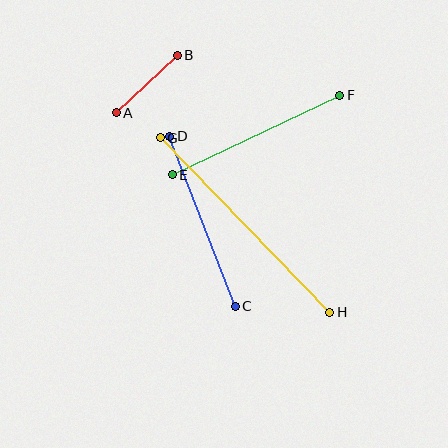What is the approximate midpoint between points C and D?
The midpoint is at approximately (203, 221) pixels.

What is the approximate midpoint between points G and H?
The midpoint is at approximately (245, 225) pixels.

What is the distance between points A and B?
The distance is approximately 84 pixels.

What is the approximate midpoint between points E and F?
The midpoint is at approximately (256, 135) pixels.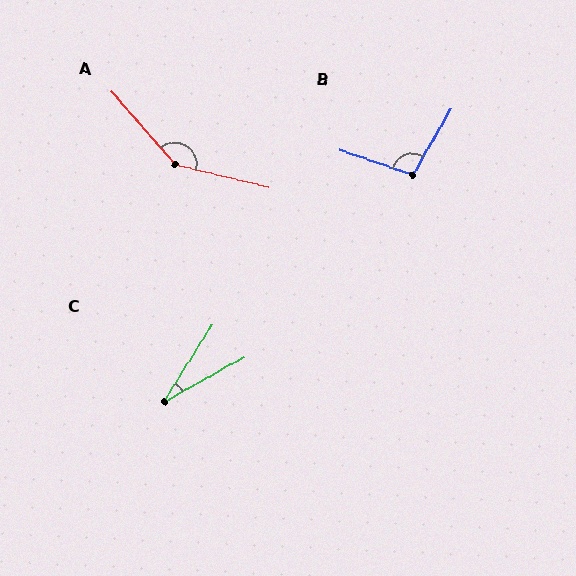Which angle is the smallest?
C, at approximately 29 degrees.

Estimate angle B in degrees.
Approximately 101 degrees.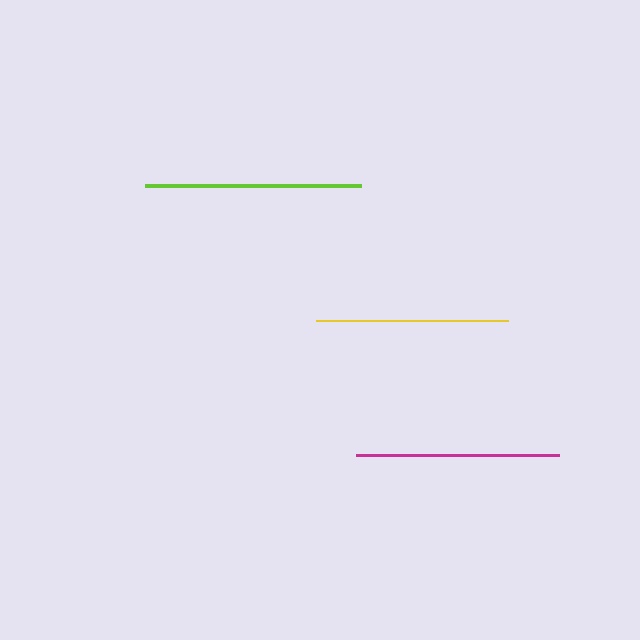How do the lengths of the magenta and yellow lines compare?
The magenta and yellow lines are approximately the same length.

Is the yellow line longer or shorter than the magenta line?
The magenta line is longer than the yellow line.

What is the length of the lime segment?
The lime segment is approximately 216 pixels long.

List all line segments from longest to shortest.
From longest to shortest: lime, magenta, yellow.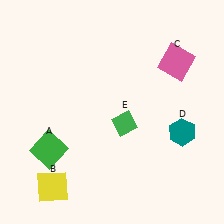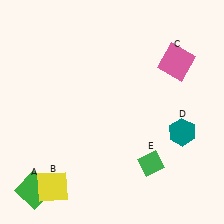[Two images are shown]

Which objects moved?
The objects that moved are: the green square (A), the green diamond (E).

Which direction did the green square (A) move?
The green square (A) moved down.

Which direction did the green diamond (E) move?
The green diamond (E) moved down.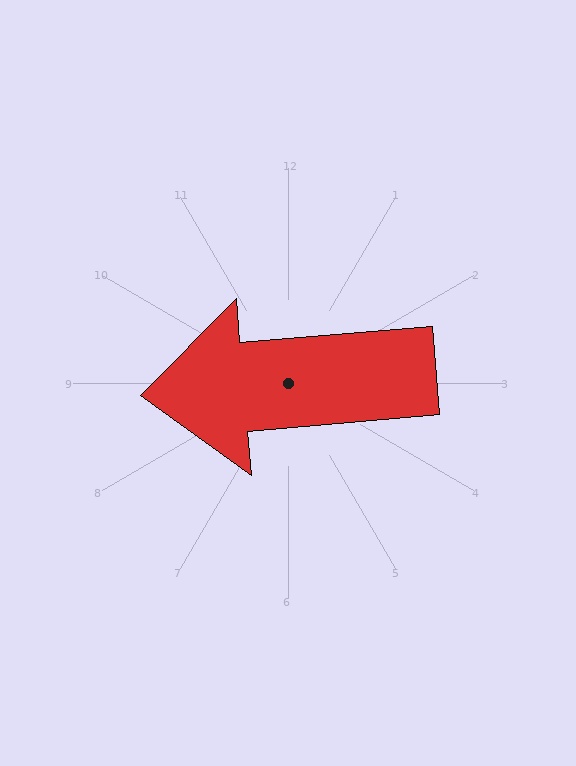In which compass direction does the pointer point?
West.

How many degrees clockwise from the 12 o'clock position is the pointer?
Approximately 265 degrees.